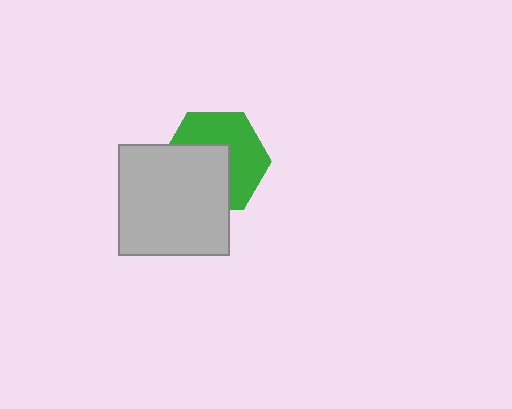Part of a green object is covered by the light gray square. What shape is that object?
It is a hexagon.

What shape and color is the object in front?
The object in front is a light gray square.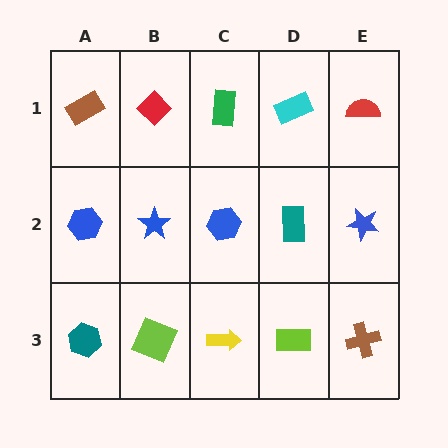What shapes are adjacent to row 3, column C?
A blue hexagon (row 2, column C), a lime square (row 3, column B), a lime rectangle (row 3, column D).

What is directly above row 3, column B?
A blue star.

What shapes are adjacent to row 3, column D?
A teal rectangle (row 2, column D), a yellow arrow (row 3, column C), a brown cross (row 3, column E).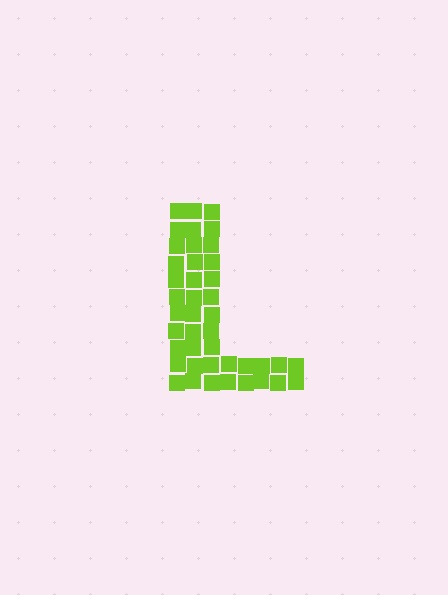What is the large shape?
The large shape is the letter L.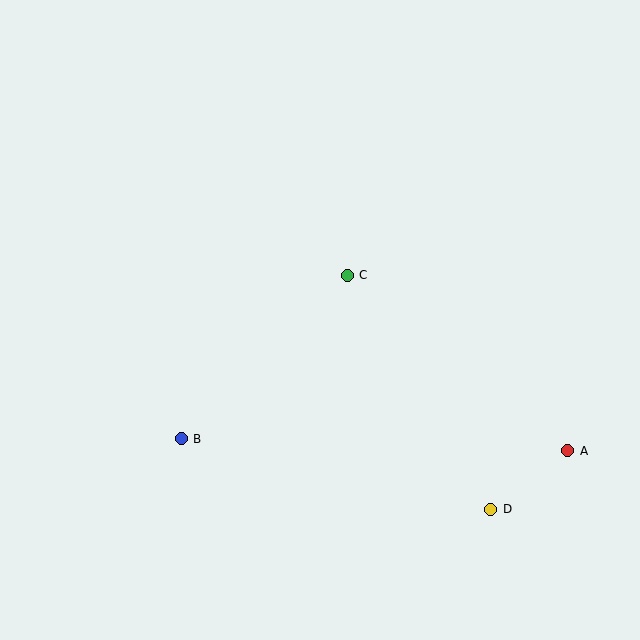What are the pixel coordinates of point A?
Point A is at (568, 451).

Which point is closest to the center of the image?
Point C at (347, 275) is closest to the center.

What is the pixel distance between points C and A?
The distance between C and A is 282 pixels.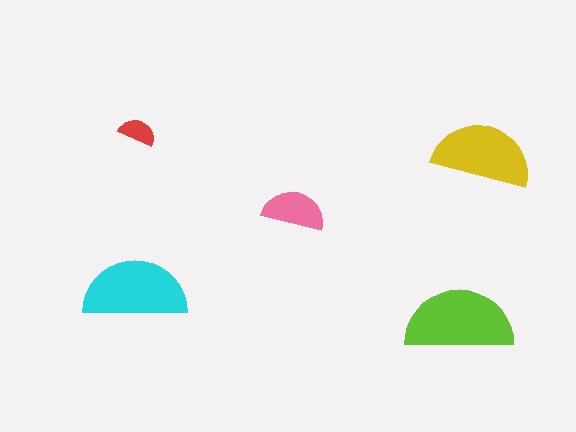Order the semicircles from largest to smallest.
the lime one, the cyan one, the yellow one, the pink one, the red one.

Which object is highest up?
The red semicircle is topmost.